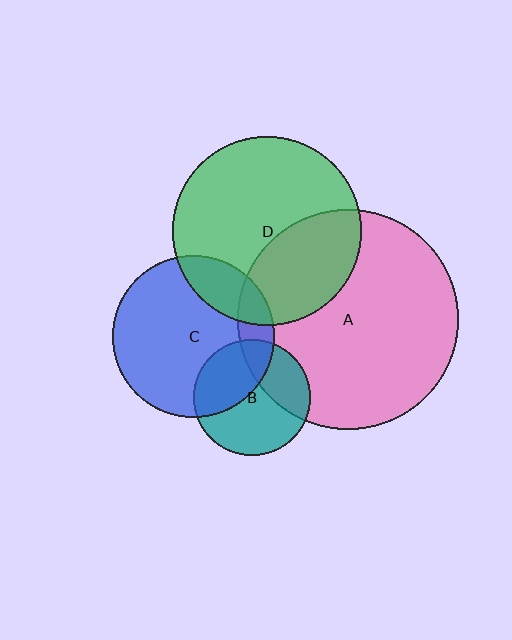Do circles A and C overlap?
Yes.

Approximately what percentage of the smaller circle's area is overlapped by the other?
Approximately 15%.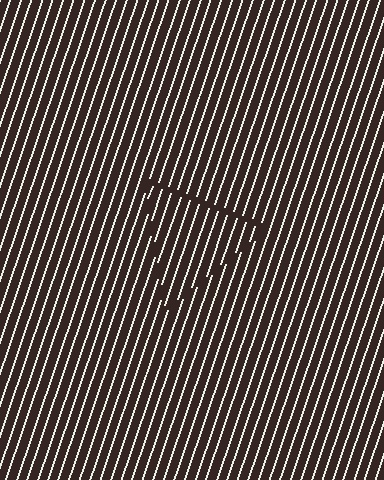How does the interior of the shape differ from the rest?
The interior of the shape contains the same grating, shifted by half a period — the contour is defined by the phase discontinuity where line-ends from the inner and outer gratings abut.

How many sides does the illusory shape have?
3 sides — the line-ends trace a triangle.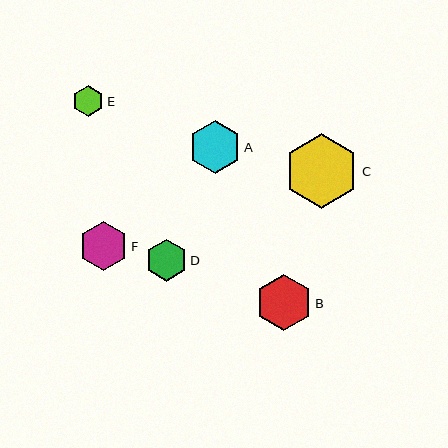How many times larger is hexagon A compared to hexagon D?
Hexagon A is approximately 1.3 times the size of hexagon D.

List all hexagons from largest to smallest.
From largest to smallest: C, B, A, F, D, E.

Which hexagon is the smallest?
Hexagon E is the smallest with a size of approximately 32 pixels.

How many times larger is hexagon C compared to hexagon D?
Hexagon C is approximately 1.8 times the size of hexagon D.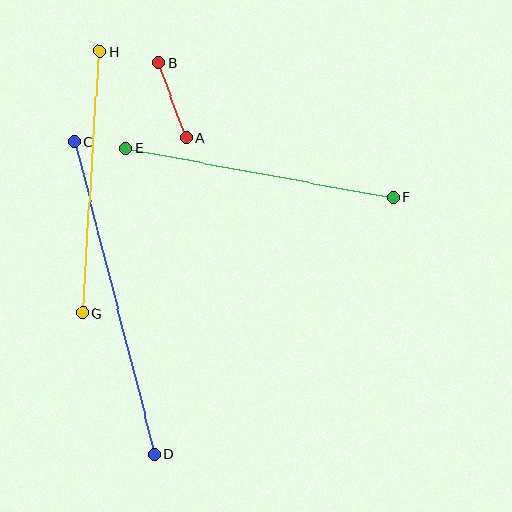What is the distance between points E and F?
The distance is approximately 271 pixels.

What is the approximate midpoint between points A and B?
The midpoint is at approximately (172, 100) pixels.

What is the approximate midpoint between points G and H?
The midpoint is at approximately (91, 182) pixels.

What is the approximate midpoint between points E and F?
The midpoint is at approximately (259, 173) pixels.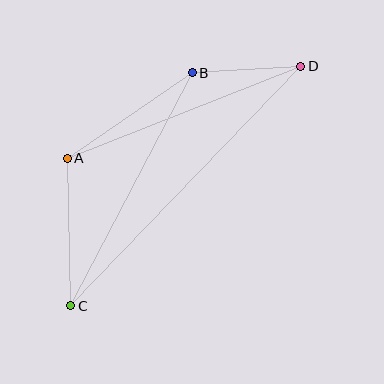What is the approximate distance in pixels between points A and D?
The distance between A and D is approximately 251 pixels.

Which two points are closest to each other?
Points B and D are closest to each other.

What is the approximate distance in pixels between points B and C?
The distance between B and C is approximately 263 pixels.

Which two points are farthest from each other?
Points C and D are farthest from each other.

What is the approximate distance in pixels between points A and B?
The distance between A and B is approximately 152 pixels.